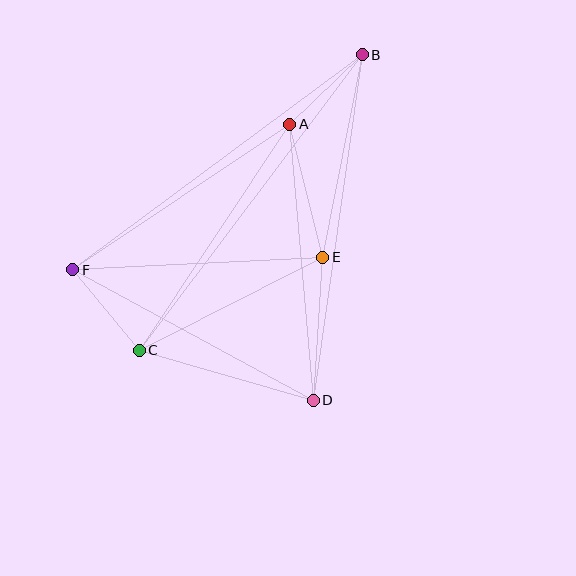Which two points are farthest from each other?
Points B and C are farthest from each other.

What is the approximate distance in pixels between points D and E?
The distance between D and E is approximately 144 pixels.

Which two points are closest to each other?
Points A and B are closest to each other.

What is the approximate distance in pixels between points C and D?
The distance between C and D is approximately 181 pixels.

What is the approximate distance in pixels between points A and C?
The distance between A and C is approximately 271 pixels.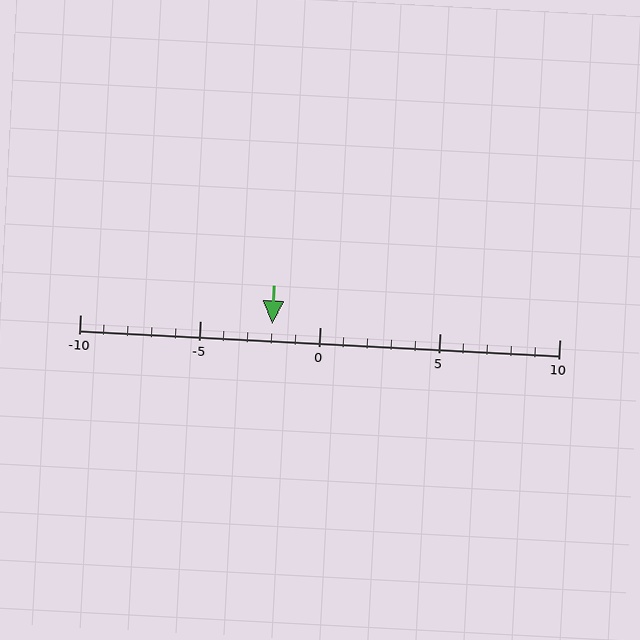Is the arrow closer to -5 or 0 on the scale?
The arrow is closer to 0.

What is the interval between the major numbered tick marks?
The major tick marks are spaced 5 units apart.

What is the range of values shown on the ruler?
The ruler shows values from -10 to 10.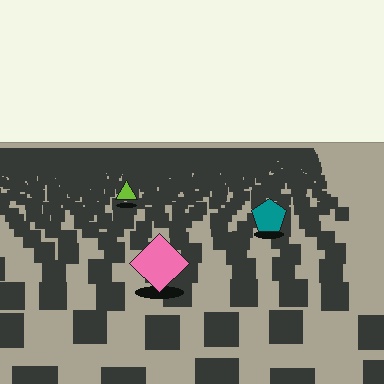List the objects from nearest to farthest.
From nearest to farthest: the pink diamond, the teal pentagon, the lime triangle.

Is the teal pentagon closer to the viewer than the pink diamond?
No. The pink diamond is closer — you can tell from the texture gradient: the ground texture is coarser near it.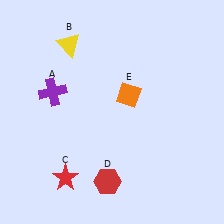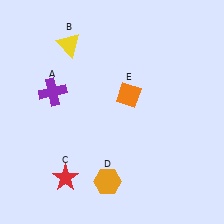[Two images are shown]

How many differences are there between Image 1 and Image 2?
There is 1 difference between the two images.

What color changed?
The hexagon (D) changed from red in Image 1 to orange in Image 2.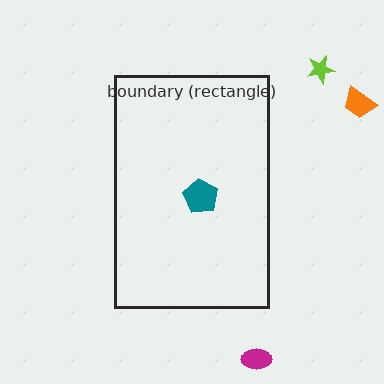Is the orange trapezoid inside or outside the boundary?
Outside.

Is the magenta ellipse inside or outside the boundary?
Outside.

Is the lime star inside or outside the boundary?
Outside.